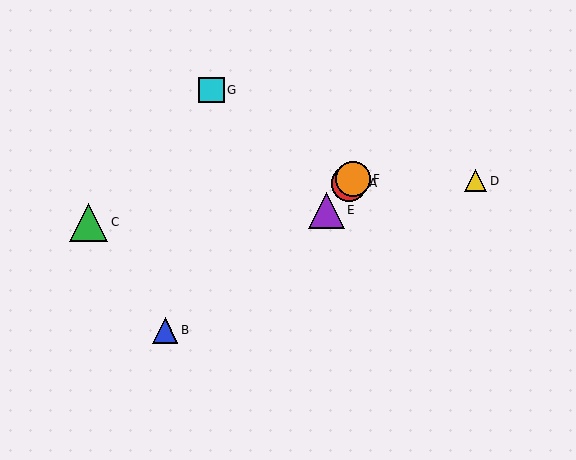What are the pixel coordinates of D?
Object D is at (476, 181).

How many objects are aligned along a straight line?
3 objects (A, E, F) are aligned along a straight line.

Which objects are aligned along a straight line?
Objects A, E, F are aligned along a straight line.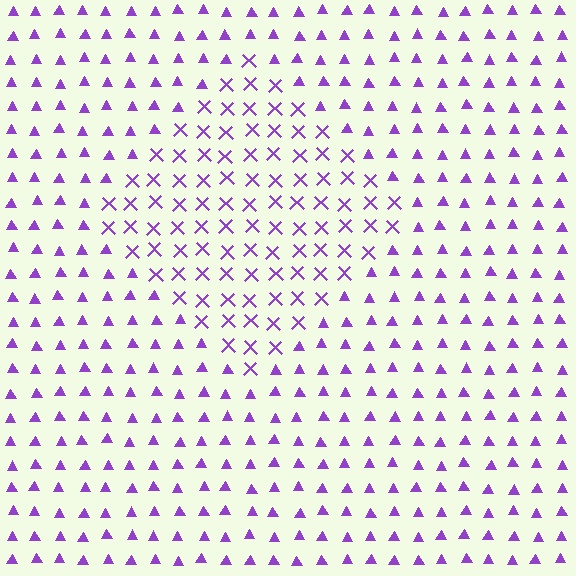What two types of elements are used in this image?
The image uses X marks inside the diamond region and triangles outside it.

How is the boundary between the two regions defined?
The boundary is defined by a change in element shape: X marks inside vs. triangles outside. All elements share the same color and spacing.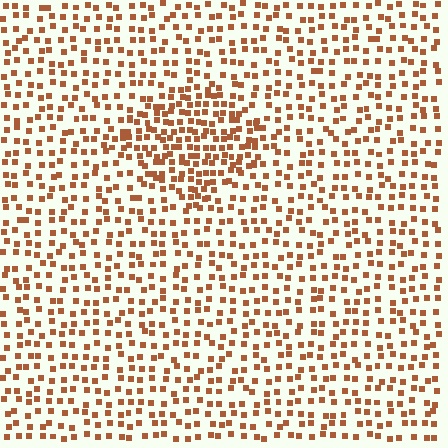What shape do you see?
I see a diamond.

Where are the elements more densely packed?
The elements are more densely packed inside the diamond boundary.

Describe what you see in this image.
The image contains small brown elements arranged at two different densities. A diamond-shaped region is visible where the elements are more densely packed than the surrounding area.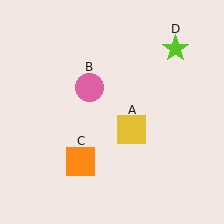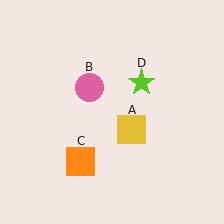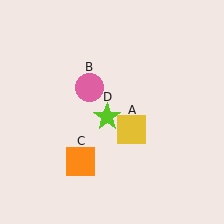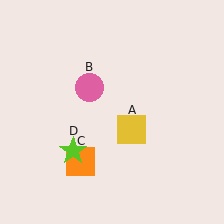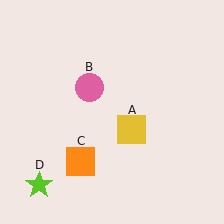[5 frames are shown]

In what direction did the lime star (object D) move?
The lime star (object D) moved down and to the left.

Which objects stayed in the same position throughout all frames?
Yellow square (object A) and pink circle (object B) and orange square (object C) remained stationary.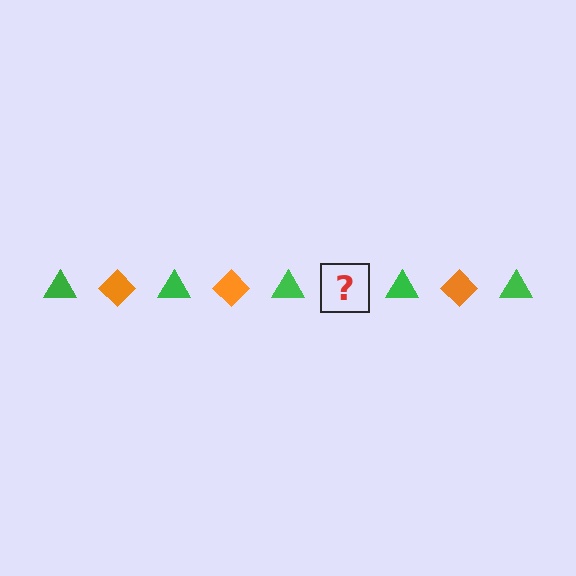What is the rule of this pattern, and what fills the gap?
The rule is that the pattern alternates between green triangle and orange diamond. The gap should be filled with an orange diamond.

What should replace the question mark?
The question mark should be replaced with an orange diamond.